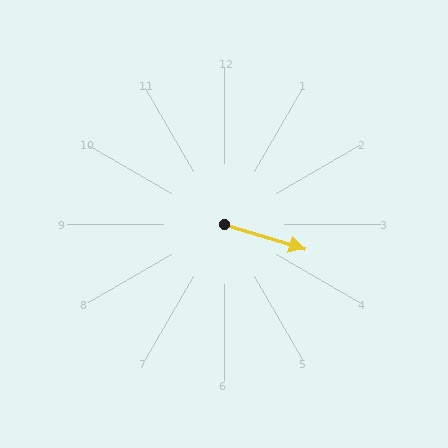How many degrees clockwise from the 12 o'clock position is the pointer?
Approximately 107 degrees.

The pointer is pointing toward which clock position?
Roughly 4 o'clock.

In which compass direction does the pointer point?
East.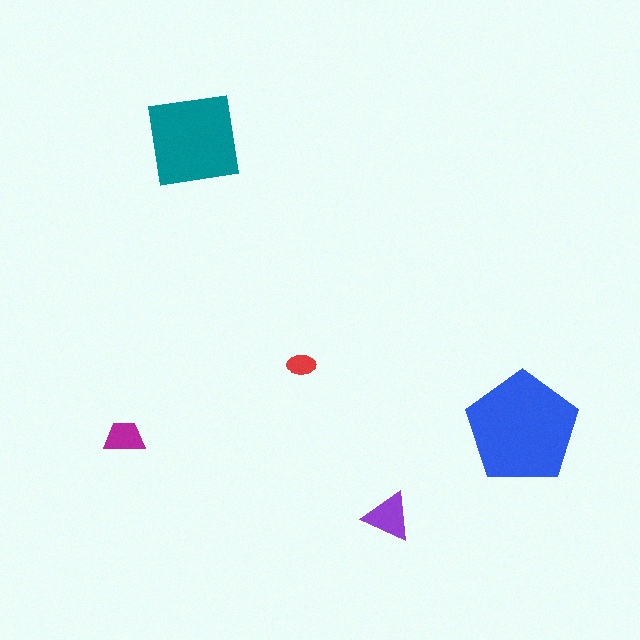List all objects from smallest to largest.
The red ellipse, the magenta trapezoid, the purple triangle, the teal square, the blue pentagon.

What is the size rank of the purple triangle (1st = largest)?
3rd.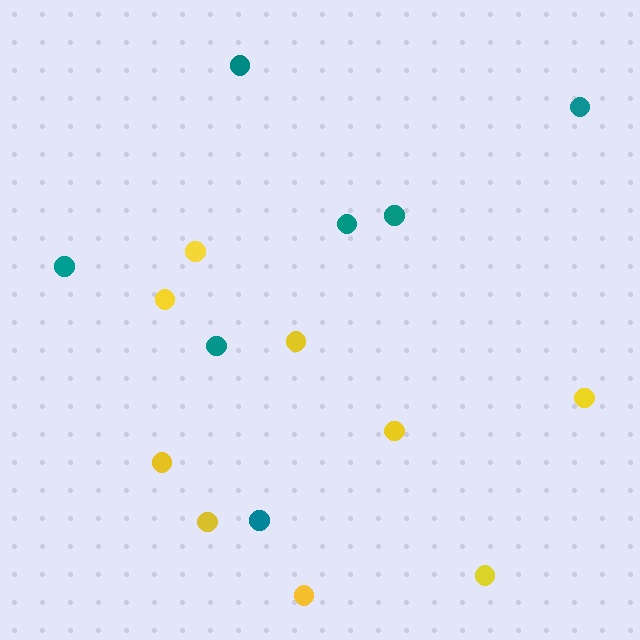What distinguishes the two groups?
There are 2 groups: one group of yellow circles (9) and one group of teal circles (7).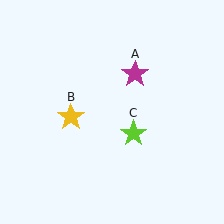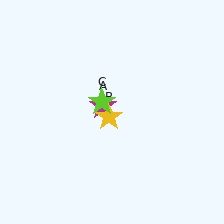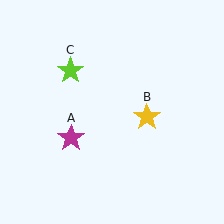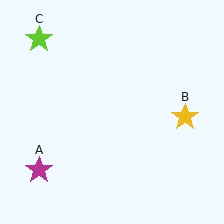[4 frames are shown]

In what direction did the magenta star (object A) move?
The magenta star (object A) moved down and to the left.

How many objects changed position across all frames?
3 objects changed position: magenta star (object A), yellow star (object B), lime star (object C).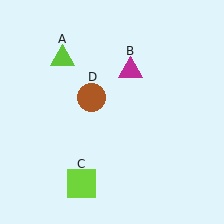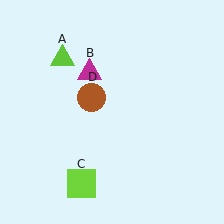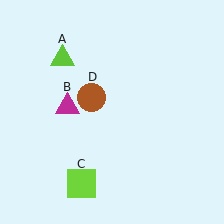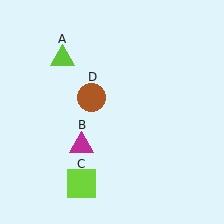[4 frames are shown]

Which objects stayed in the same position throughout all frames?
Lime triangle (object A) and lime square (object C) and brown circle (object D) remained stationary.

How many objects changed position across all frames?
1 object changed position: magenta triangle (object B).